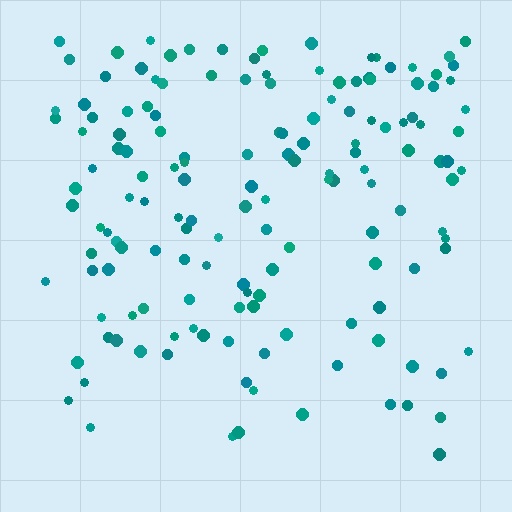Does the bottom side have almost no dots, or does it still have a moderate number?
Still a moderate number, just noticeably fewer than the top.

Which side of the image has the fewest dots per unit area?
The bottom.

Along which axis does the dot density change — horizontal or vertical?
Vertical.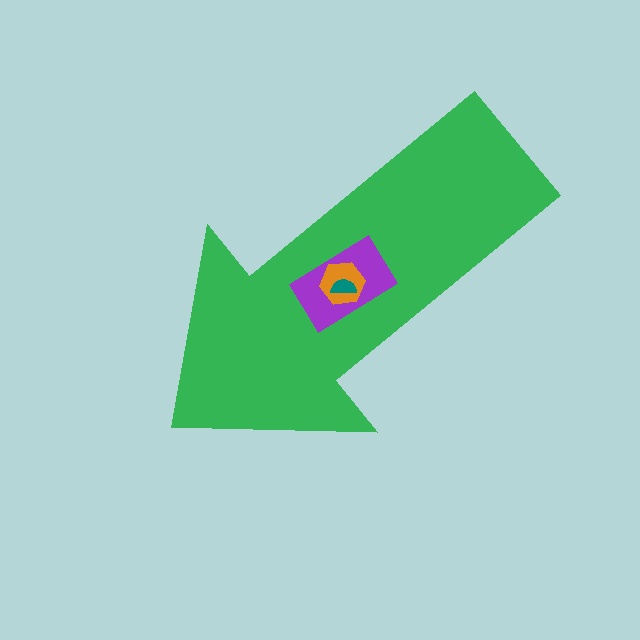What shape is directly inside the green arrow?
The purple rectangle.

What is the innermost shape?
The teal semicircle.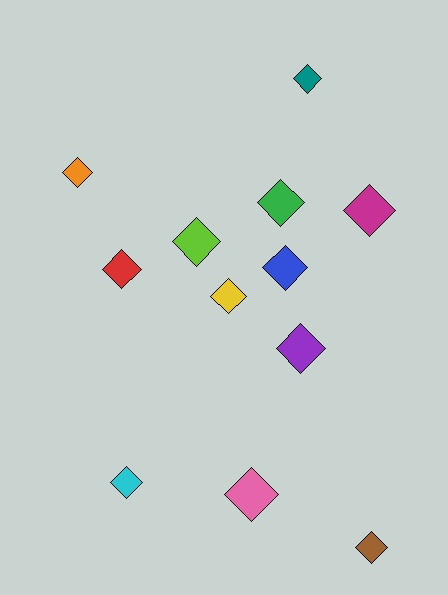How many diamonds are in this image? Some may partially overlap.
There are 12 diamonds.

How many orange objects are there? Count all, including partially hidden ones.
There is 1 orange object.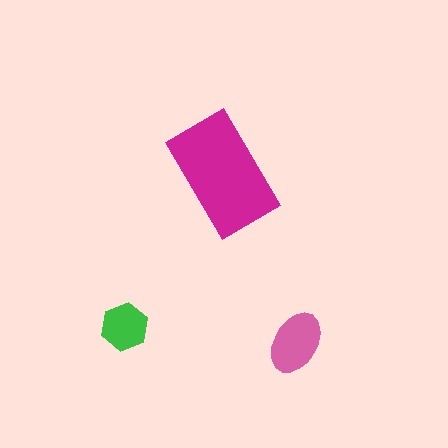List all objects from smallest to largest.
The green hexagon, the pink ellipse, the magenta rectangle.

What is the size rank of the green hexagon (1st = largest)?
3rd.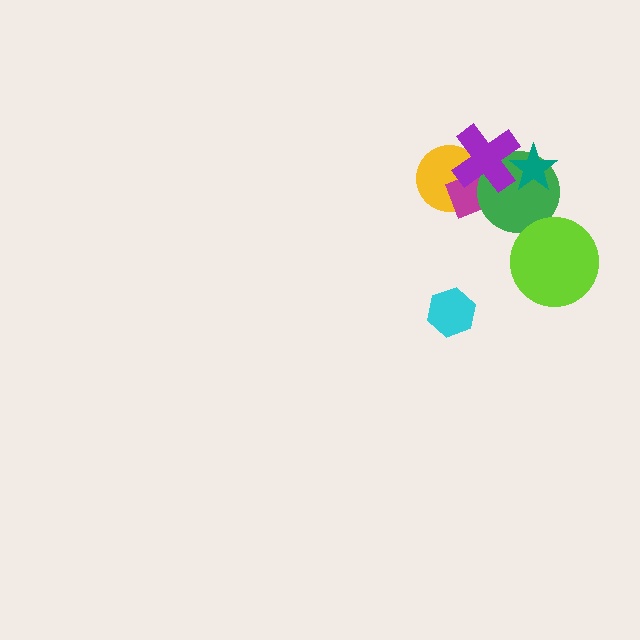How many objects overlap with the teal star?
2 objects overlap with the teal star.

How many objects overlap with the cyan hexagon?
0 objects overlap with the cyan hexagon.